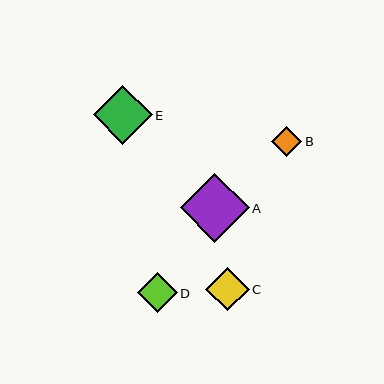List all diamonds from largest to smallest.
From largest to smallest: A, E, C, D, B.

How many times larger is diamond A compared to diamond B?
Diamond A is approximately 2.3 times the size of diamond B.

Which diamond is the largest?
Diamond A is the largest with a size of approximately 69 pixels.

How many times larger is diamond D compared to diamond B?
Diamond D is approximately 1.3 times the size of diamond B.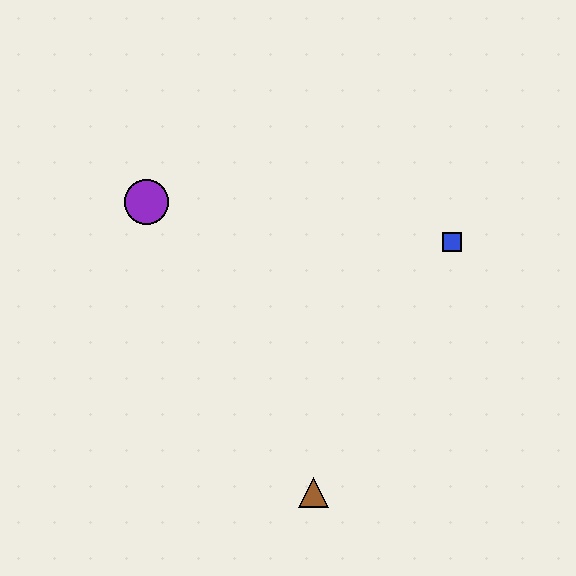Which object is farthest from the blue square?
The purple circle is farthest from the blue square.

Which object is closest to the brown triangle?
The blue square is closest to the brown triangle.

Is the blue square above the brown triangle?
Yes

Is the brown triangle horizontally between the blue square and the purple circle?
Yes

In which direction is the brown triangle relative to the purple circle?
The brown triangle is below the purple circle.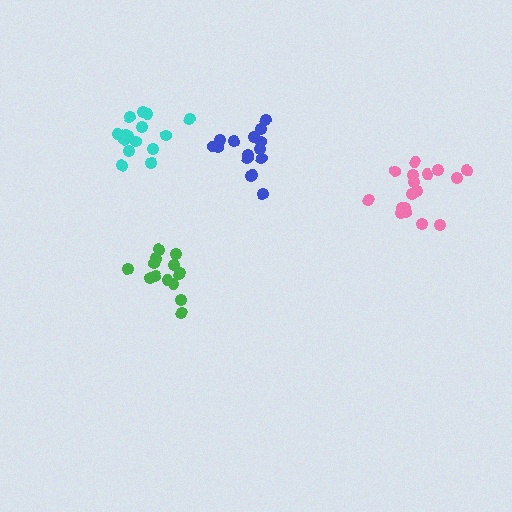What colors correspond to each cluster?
The clusters are colored: pink, green, cyan, blue.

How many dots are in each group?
Group 1: 18 dots, Group 2: 14 dots, Group 3: 15 dots, Group 4: 15 dots (62 total).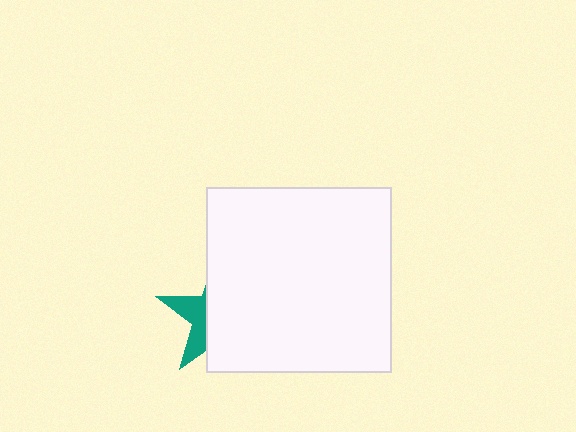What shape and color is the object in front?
The object in front is a white square.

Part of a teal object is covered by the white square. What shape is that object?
It is a star.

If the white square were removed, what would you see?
You would see the complete teal star.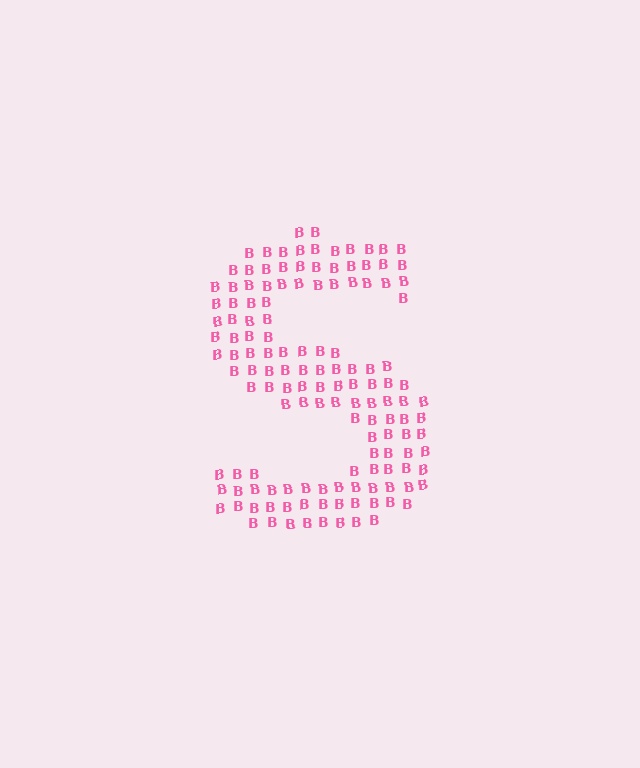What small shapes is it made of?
It is made of small letter B's.